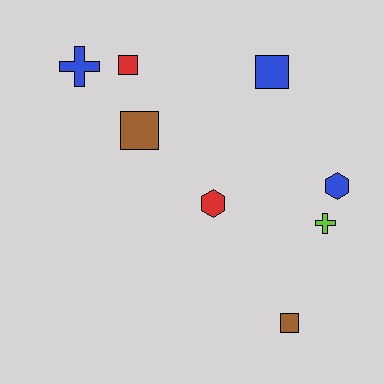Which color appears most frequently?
Blue, with 3 objects.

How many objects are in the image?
There are 8 objects.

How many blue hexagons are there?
There is 1 blue hexagon.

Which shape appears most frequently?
Square, with 4 objects.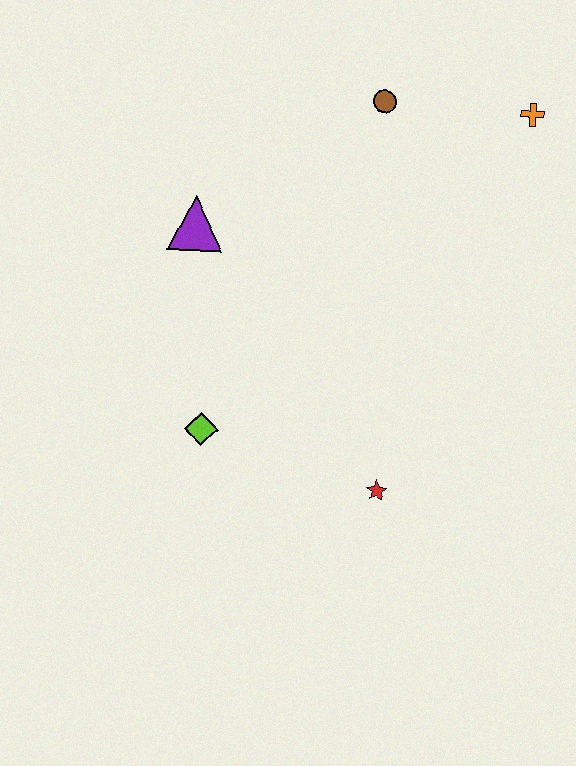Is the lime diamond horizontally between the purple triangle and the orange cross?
Yes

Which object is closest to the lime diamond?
The red star is closest to the lime diamond.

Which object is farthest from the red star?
The orange cross is farthest from the red star.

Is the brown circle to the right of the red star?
No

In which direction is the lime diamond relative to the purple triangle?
The lime diamond is below the purple triangle.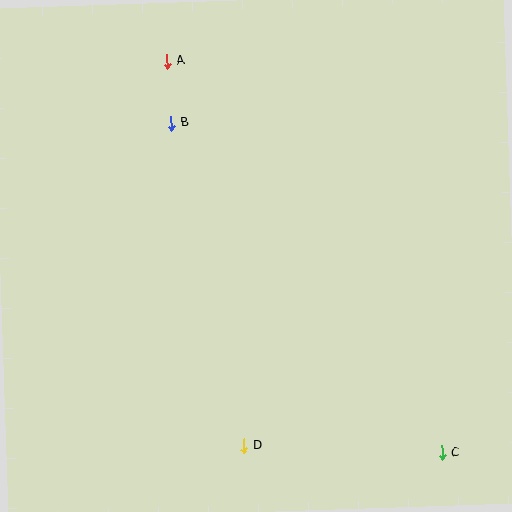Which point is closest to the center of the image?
Point B at (171, 123) is closest to the center.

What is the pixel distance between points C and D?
The distance between C and D is 198 pixels.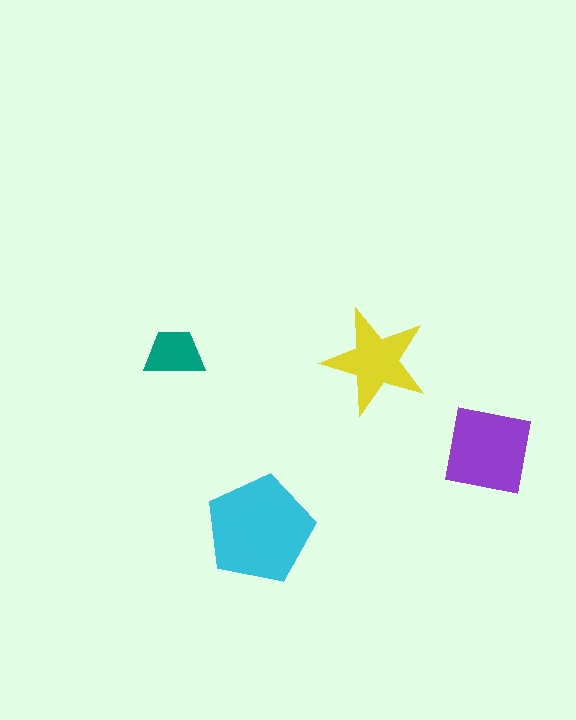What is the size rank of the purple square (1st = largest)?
2nd.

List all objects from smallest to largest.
The teal trapezoid, the yellow star, the purple square, the cyan pentagon.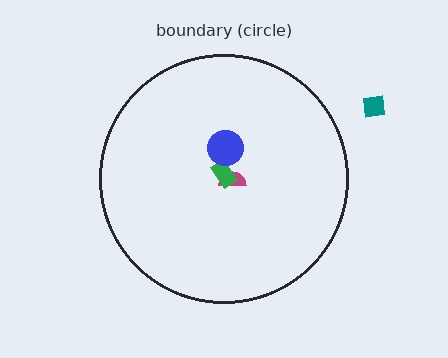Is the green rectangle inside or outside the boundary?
Inside.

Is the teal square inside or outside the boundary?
Outside.